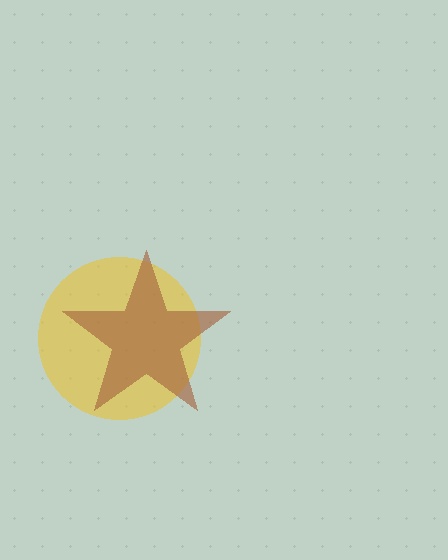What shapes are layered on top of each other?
The layered shapes are: a yellow circle, a brown star.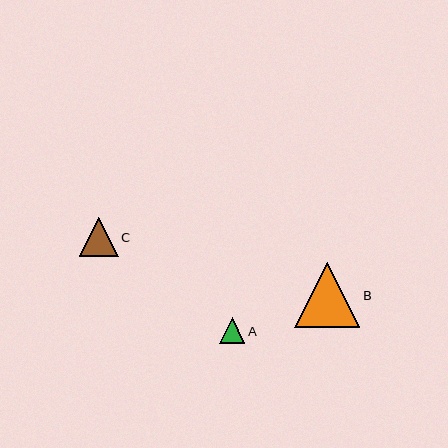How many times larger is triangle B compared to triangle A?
Triangle B is approximately 2.6 times the size of triangle A.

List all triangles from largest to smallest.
From largest to smallest: B, C, A.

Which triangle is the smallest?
Triangle A is the smallest with a size of approximately 25 pixels.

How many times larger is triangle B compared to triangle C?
Triangle B is approximately 1.7 times the size of triangle C.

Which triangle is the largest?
Triangle B is the largest with a size of approximately 65 pixels.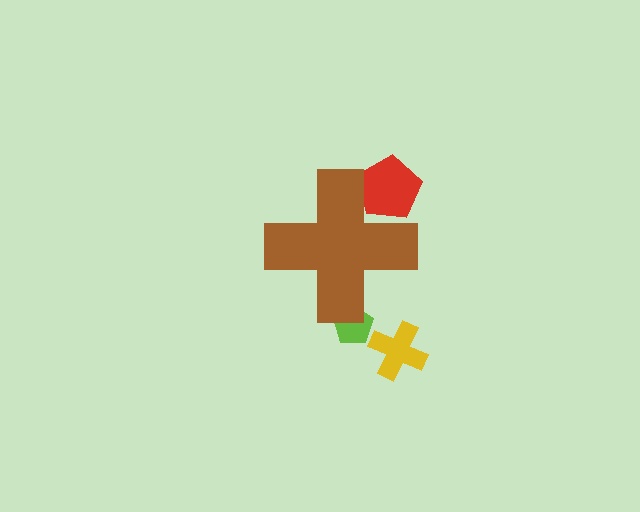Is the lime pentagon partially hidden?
Yes, the lime pentagon is partially hidden behind the brown cross.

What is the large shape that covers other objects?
A brown cross.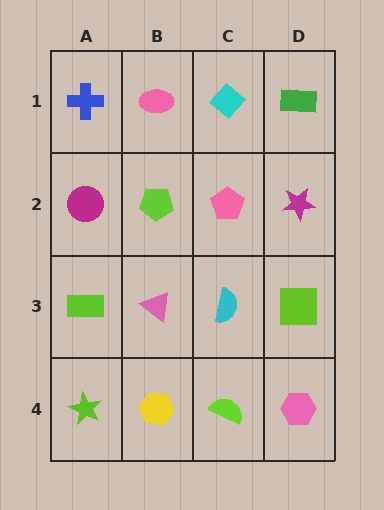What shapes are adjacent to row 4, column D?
A lime square (row 3, column D), a lime semicircle (row 4, column C).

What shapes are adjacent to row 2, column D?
A green rectangle (row 1, column D), a lime square (row 3, column D), a pink pentagon (row 2, column C).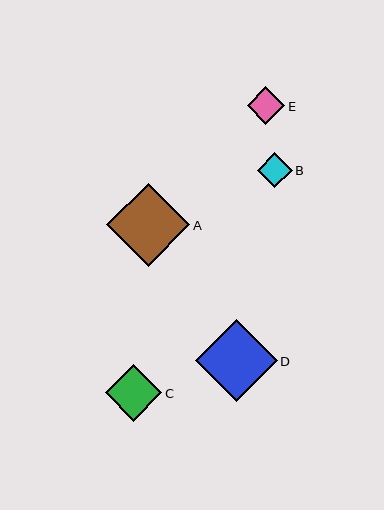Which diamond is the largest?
Diamond A is the largest with a size of approximately 83 pixels.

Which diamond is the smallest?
Diamond B is the smallest with a size of approximately 35 pixels.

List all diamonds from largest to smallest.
From largest to smallest: A, D, C, E, B.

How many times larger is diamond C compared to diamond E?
Diamond C is approximately 1.5 times the size of diamond E.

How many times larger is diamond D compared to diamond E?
Diamond D is approximately 2.2 times the size of diamond E.